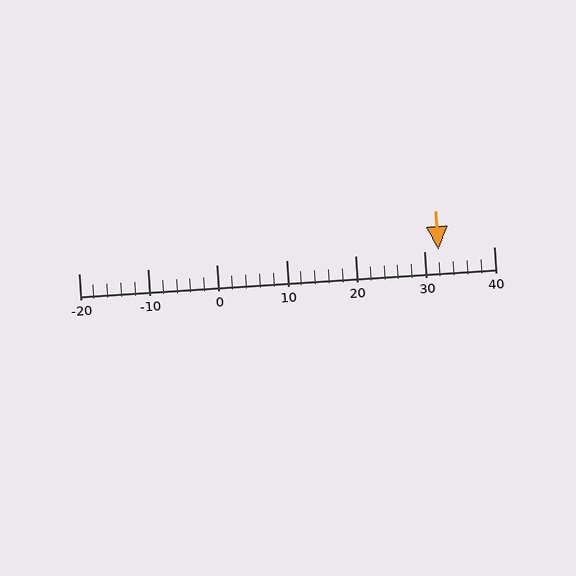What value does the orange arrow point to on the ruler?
The orange arrow points to approximately 32.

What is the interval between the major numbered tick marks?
The major tick marks are spaced 10 units apart.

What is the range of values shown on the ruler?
The ruler shows values from -20 to 40.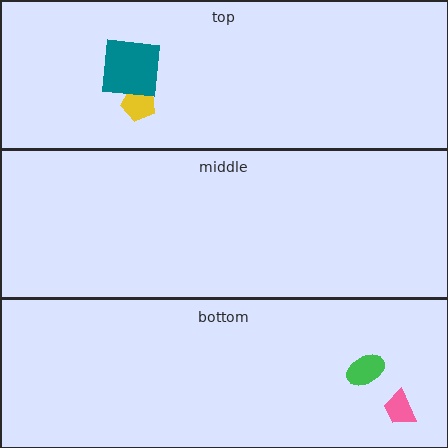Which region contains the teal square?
The top region.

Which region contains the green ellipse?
The bottom region.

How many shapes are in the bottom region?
2.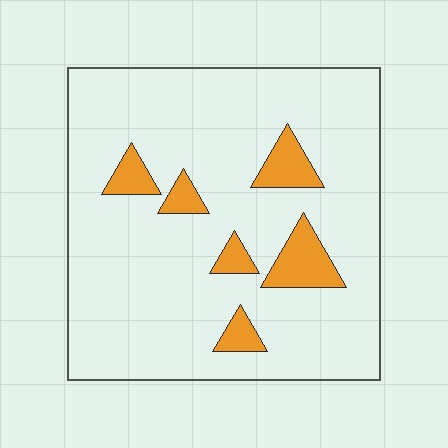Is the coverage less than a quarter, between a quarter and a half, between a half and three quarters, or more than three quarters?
Less than a quarter.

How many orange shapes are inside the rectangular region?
6.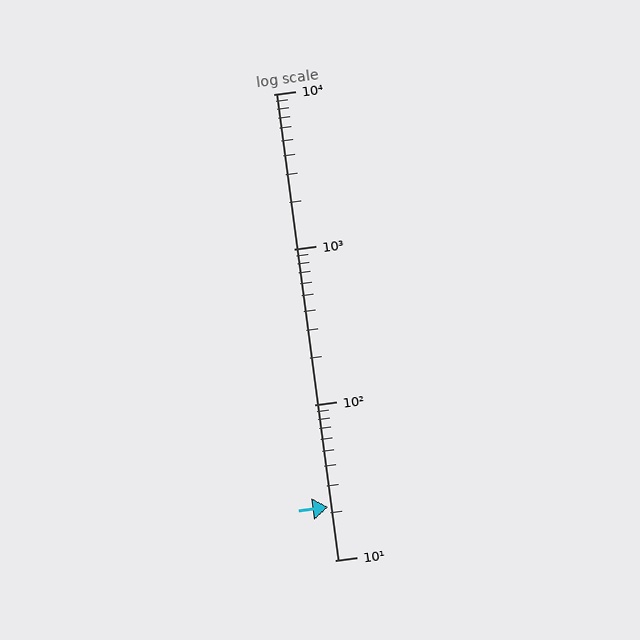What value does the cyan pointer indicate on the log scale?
The pointer indicates approximately 22.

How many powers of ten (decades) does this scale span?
The scale spans 3 decades, from 10 to 10000.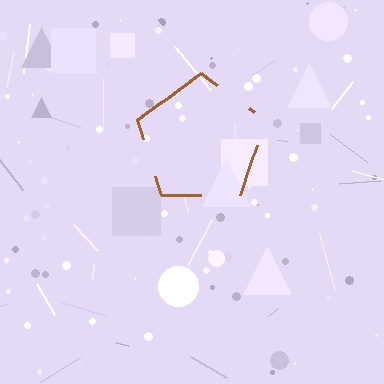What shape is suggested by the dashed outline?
The dashed outline suggests a pentagon.